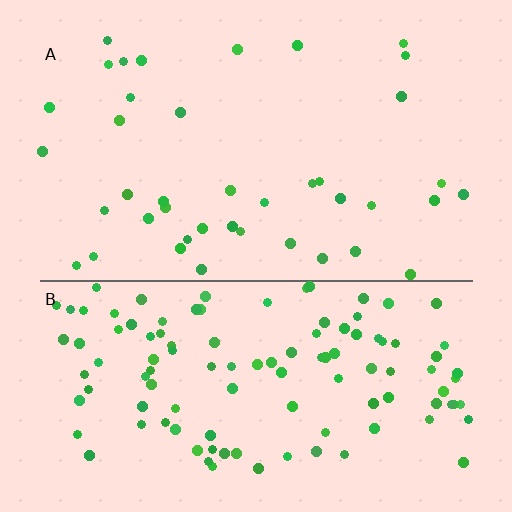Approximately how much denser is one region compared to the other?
Approximately 2.8× — region B over region A.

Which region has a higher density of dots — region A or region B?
B (the bottom).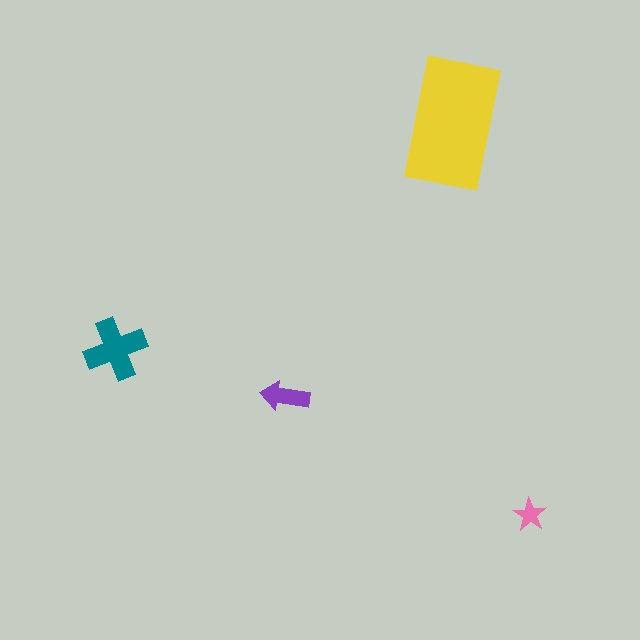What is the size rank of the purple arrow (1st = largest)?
3rd.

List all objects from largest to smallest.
The yellow rectangle, the teal cross, the purple arrow, the pink star.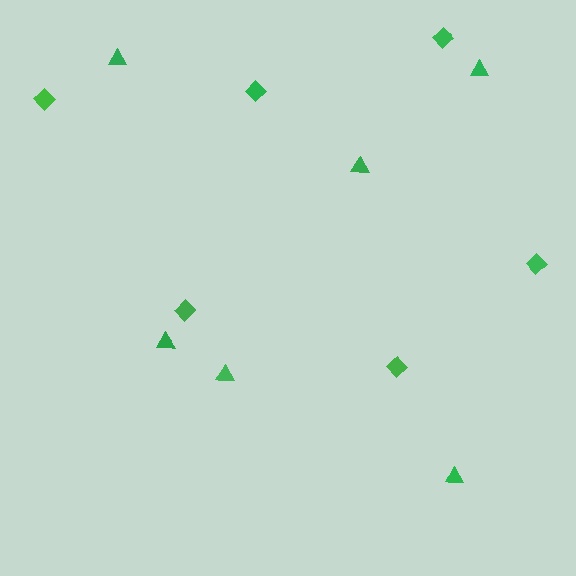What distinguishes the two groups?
There are 2 groups: one group of triangles (6) and one group of diamonds (6).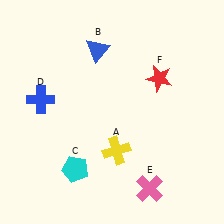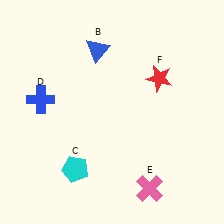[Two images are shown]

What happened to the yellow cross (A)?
The yellow cross (A) was removed in Image 2. It was in the bottom-right area of Image 1.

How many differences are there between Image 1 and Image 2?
There is 1 difference between the two images.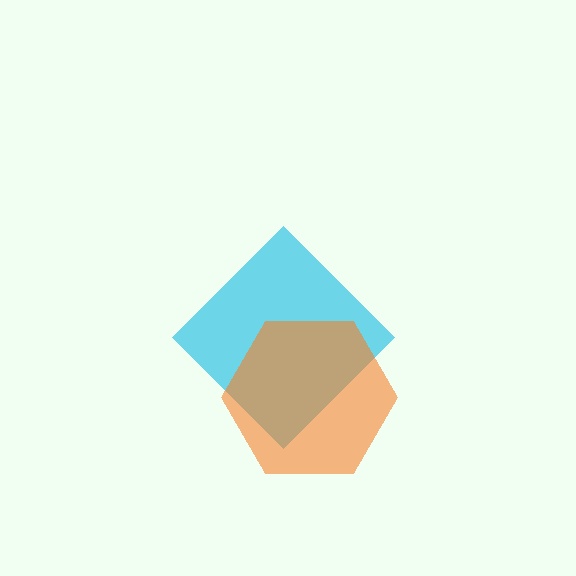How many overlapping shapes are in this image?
There are 2 overlapping shapes in the image.